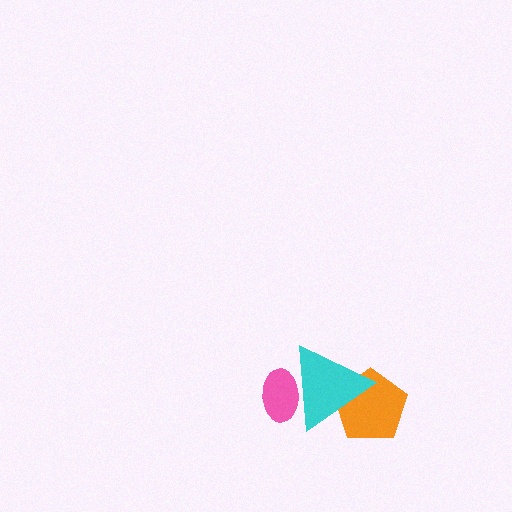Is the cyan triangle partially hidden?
No, no other shape covers it.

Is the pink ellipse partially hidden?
Yes, it is partially covered by another shape.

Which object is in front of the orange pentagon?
The cyan triangle is in front of the orange pentagon.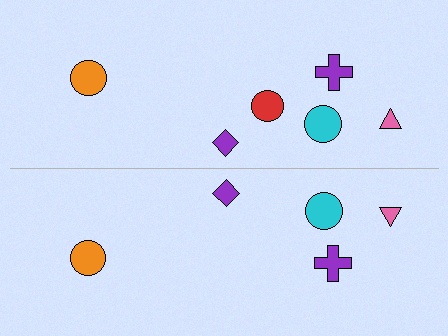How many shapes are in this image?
There are 11 shapes in this image.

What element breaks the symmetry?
A red circle is missing from the bottom side.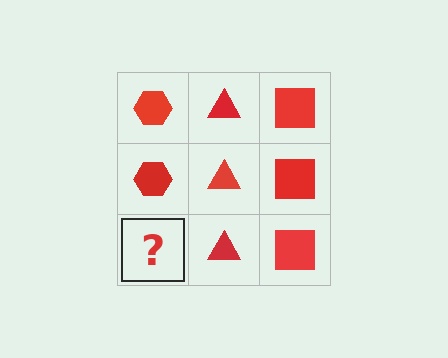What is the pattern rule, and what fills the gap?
The rule is that each column has a consistent shape. The gap should be filled with a red hexagon.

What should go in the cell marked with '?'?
The missing cell should contain a red hexagon.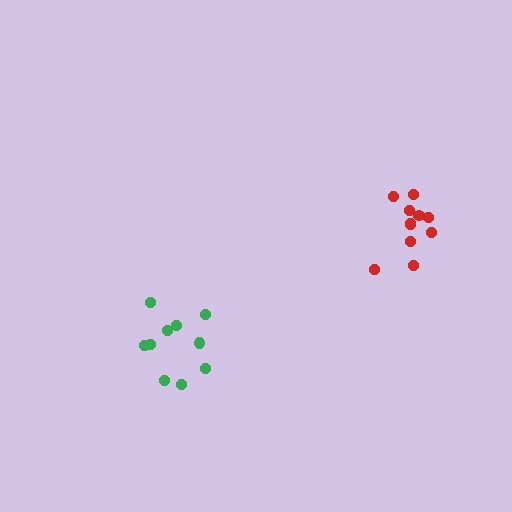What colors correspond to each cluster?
The clusters are colored: red, green.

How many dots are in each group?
Group 1: 11 dots, Group 2: 10 dots (21 total).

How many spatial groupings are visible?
There are 2 spatial groupings.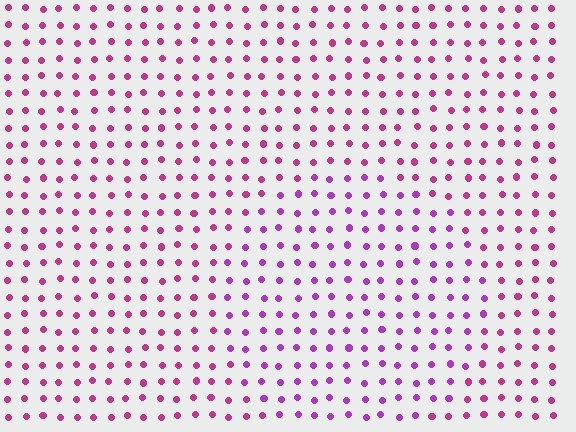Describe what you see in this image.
The image is filled with small magenta elements in a uniform arrangement. A circle-shaped region is visible where the elements are tinted to a slightly different hue, forming a subtle color boundary.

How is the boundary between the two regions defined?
The boundary is defined purely by a slight shift in hue (about 33 degrees). Spacing, size, and orientation are identical on both sides.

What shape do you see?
I see a circle.